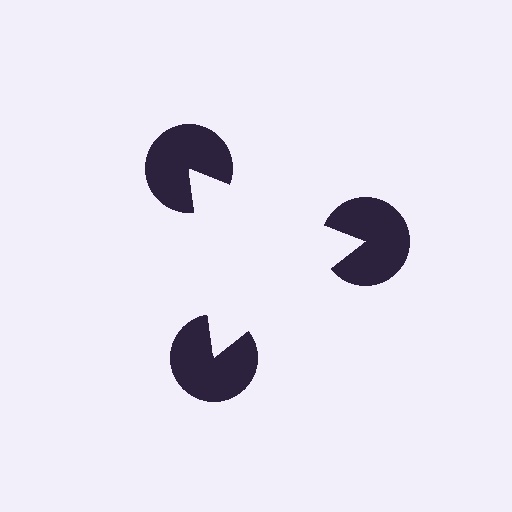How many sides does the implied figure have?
3 sides.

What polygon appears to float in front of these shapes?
An illusory triangle — its edges are inferred from the aligned wedge cuts in the pac-man discs, not physically drawn.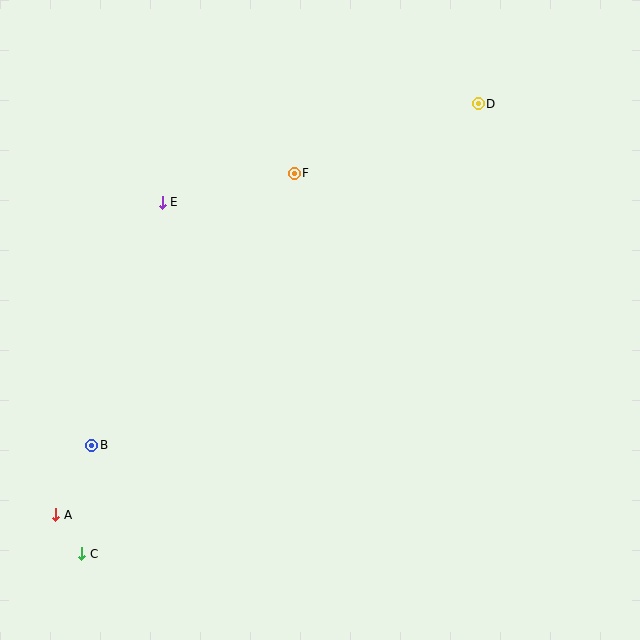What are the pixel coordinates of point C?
Point C is at (82, 554).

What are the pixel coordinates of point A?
Point A is at (56, 515).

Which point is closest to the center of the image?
Point F at (294, 173) is closest to the center.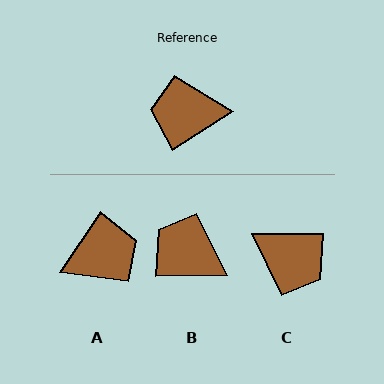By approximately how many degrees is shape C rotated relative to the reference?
Approximately 147 degrees counter-clockwise.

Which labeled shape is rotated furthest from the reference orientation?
A, about 156 degrees away.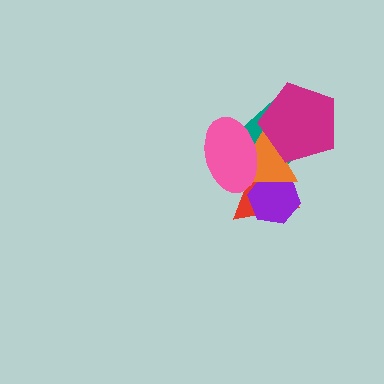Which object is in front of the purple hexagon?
The orange triangle is in front of the purple hexagon.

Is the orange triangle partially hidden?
Yes, it is partially covered by another shape.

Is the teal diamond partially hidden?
Yes, it is partially covered by another shape.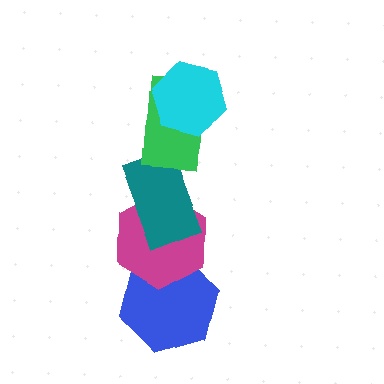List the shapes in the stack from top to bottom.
From top to bottom: the cyan hexagon, the green rectangle, the teal rectangle, the magenta hexagon, the blue hexagon.